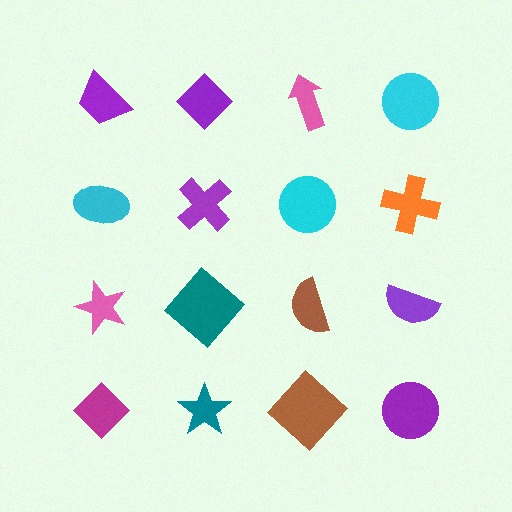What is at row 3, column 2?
A teal diamond.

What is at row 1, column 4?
A cyan circle.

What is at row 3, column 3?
A brown semicircle.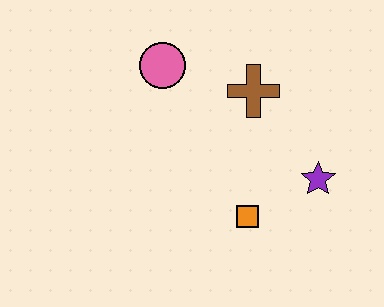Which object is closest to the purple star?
The orange square is closest to the purple star.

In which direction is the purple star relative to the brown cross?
The purple star is below the brown cross.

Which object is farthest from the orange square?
The pink circle is farthest from the orange square.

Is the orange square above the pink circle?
No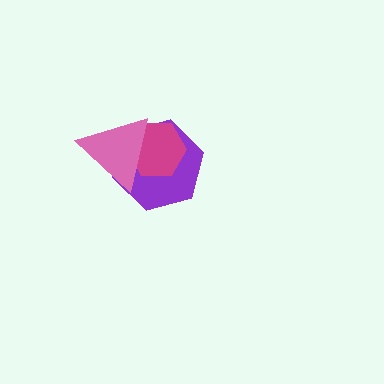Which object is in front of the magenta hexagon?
The pink triangle is in front of the magenta hexagon.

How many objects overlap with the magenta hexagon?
2 objects overlap with the magenta hexagon.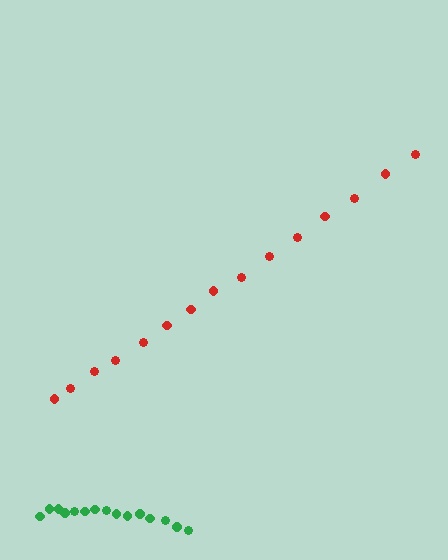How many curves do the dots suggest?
There are 2 distinct paths.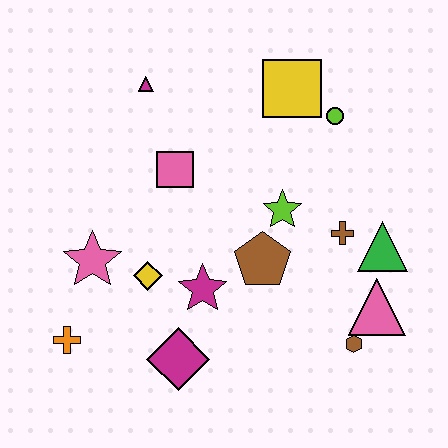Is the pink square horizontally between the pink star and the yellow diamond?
No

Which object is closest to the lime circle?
The yellow square is closest to the lime circle.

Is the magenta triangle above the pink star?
Yes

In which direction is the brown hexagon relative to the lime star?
The brown hexagon is below the lime star.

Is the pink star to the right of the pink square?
No